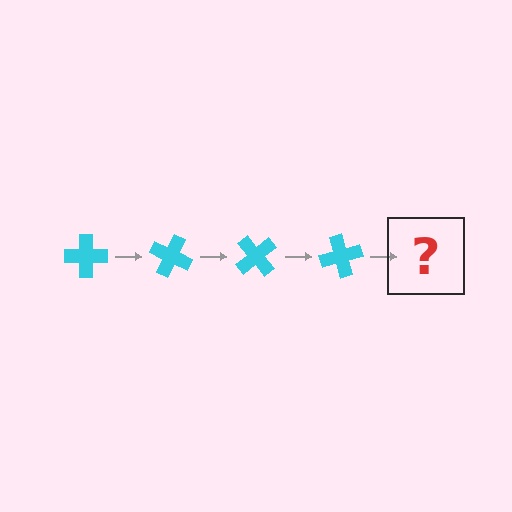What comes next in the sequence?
The next element should be a cyan cross rotated 100 degrees.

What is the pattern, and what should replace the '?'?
The pattern is that the cross rotates 25 degrees each step. The '?' should be a cyan cross rotated 100 degrees.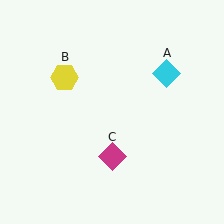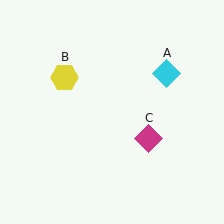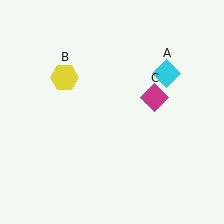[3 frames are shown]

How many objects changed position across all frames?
1 object changed position: magenta diamond (object C).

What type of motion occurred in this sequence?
The magenta diamond (object C) rotated counterclockwise around the center of the scene.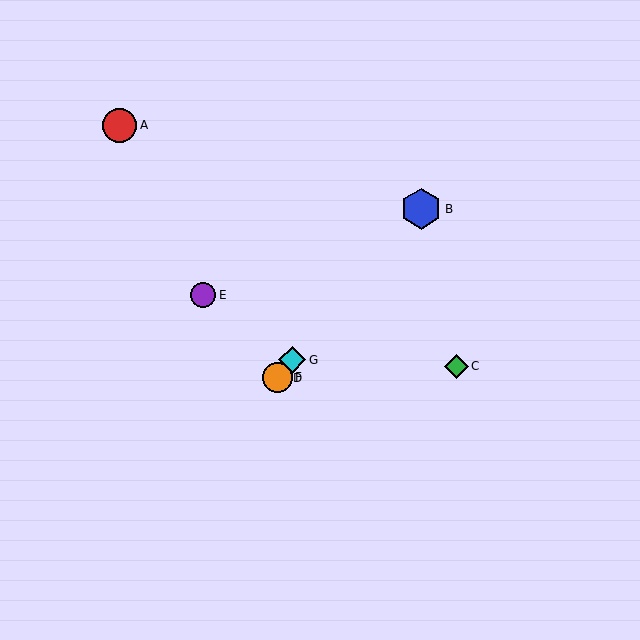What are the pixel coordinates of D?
Object D is at (277, 378).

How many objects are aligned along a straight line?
4 objects (B, D, F, G) are aligned along a straight line.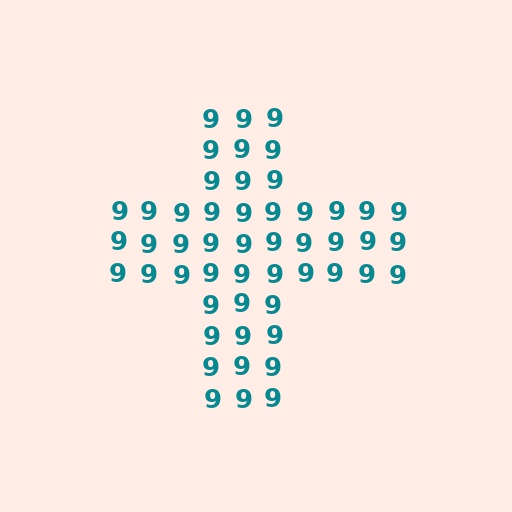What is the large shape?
The large shape is a cross.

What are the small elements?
The small elements are digit 9's.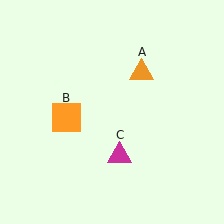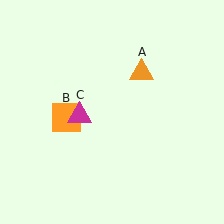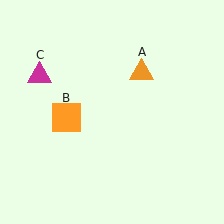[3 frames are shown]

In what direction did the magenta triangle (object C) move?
The magenta triangle (object C) moved up and to the left.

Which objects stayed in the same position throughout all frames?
Orange triangle (object A) and orange square (object B) remained stationary.